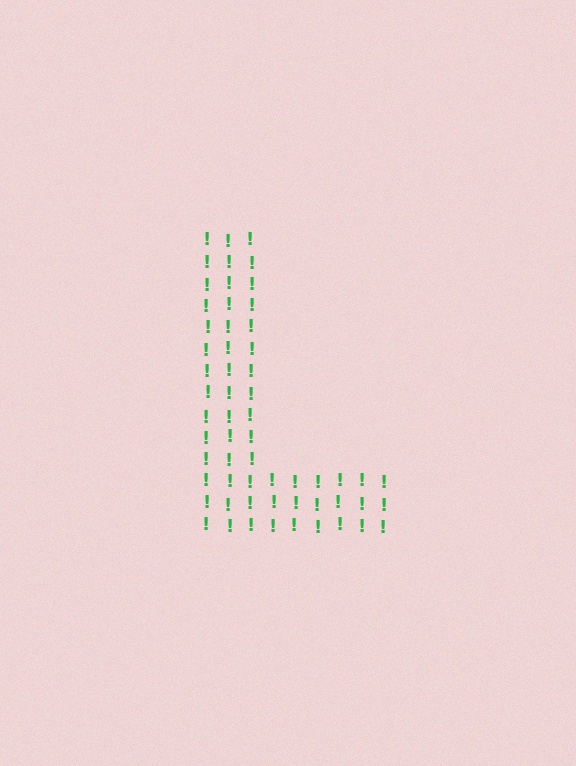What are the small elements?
The small elements are exclamation marks.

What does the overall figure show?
The overall figure shows the letter L.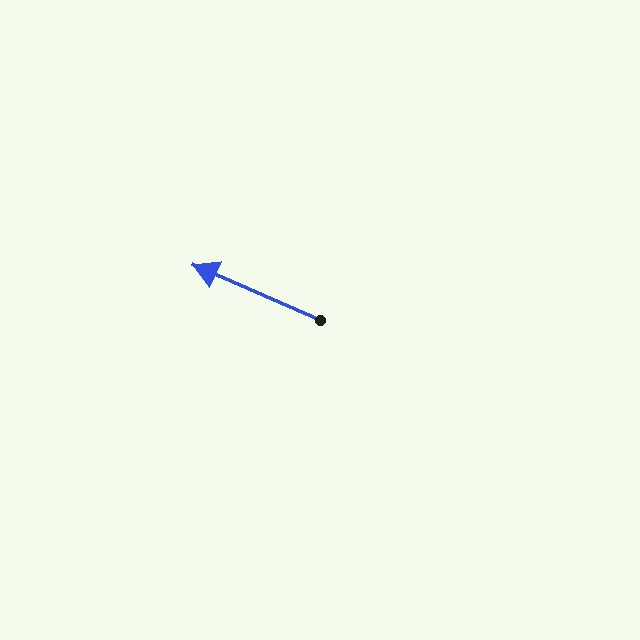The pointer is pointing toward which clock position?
Roughly 10 o'clock.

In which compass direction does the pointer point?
Northwest.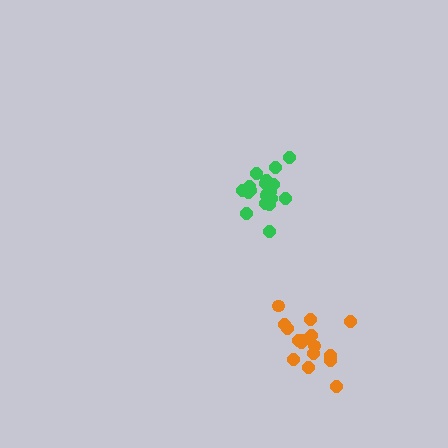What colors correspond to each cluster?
The clusters are colored: green, orange.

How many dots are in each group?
Group 1: 19 dots, Group 2: 16 dots (35 total).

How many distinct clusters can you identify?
There are 2 distinct clusters.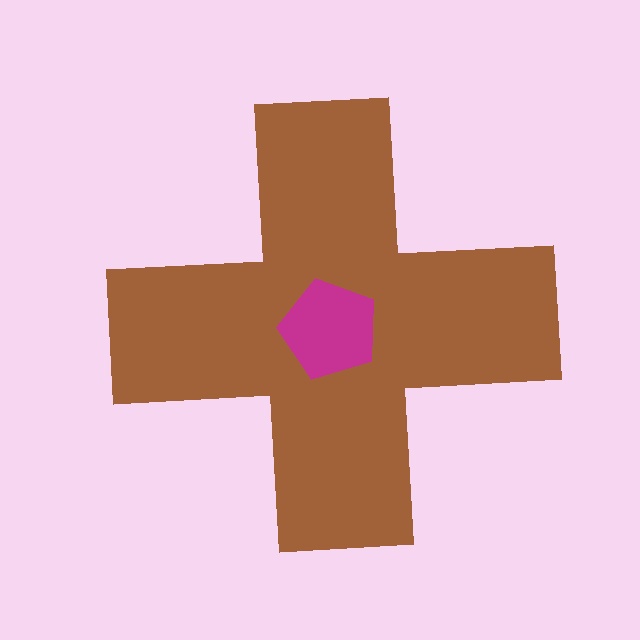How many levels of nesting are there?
2.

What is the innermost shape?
The magenta pentagon.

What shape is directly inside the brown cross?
The magenta pentagon.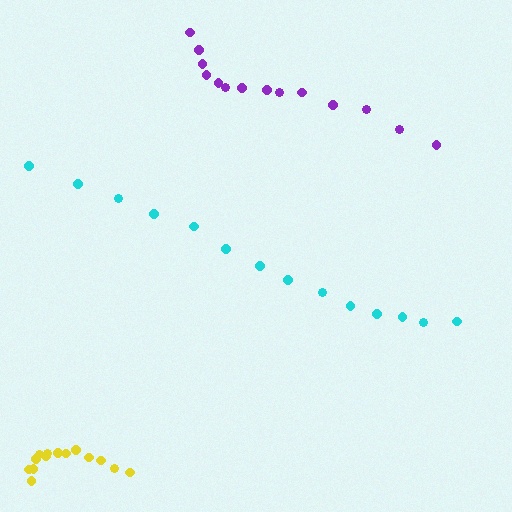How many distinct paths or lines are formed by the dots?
There are 3 distinct paths.